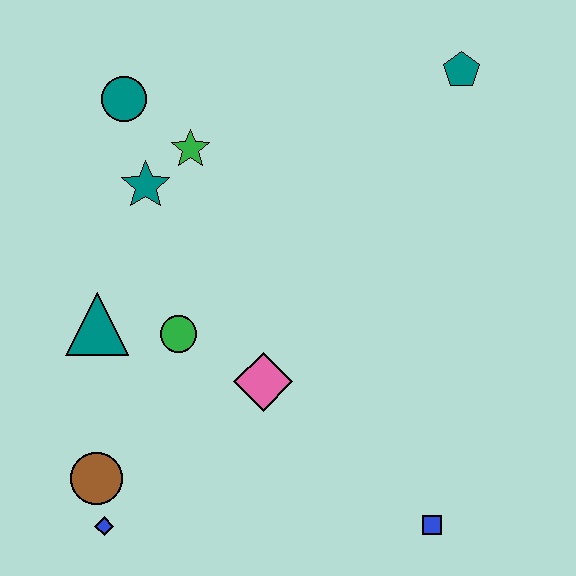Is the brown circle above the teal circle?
No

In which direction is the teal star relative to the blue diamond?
The teal star is above the blue diamond.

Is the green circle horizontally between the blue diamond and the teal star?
No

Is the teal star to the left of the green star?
Yes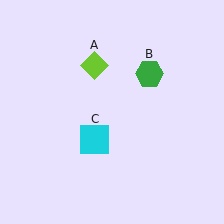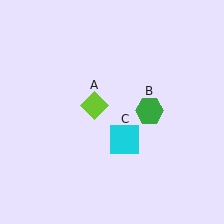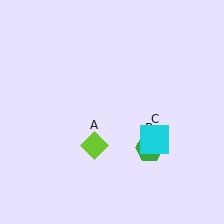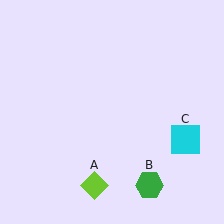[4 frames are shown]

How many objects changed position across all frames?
3 objects changed position: lime diamond (object A), green hexagon (object B), cyan square (object C).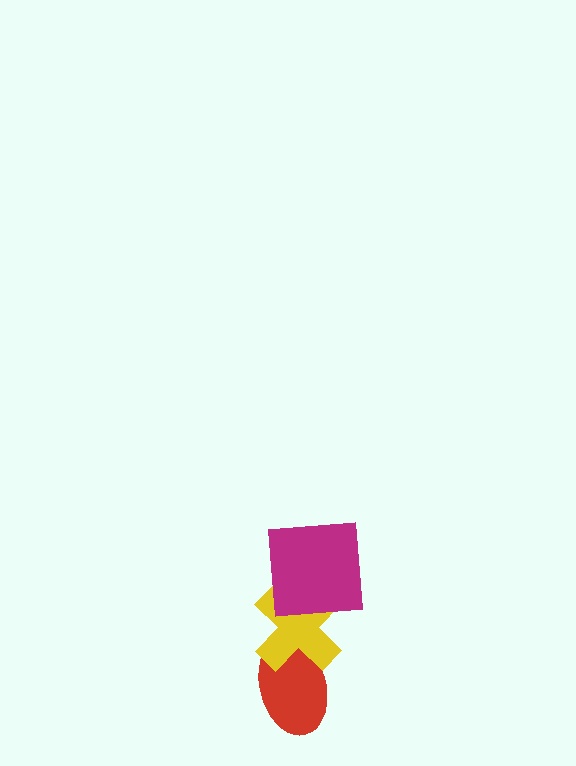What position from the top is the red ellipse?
The red ellipse is 3rd from the top.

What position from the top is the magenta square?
The magenta square is 1st from the top.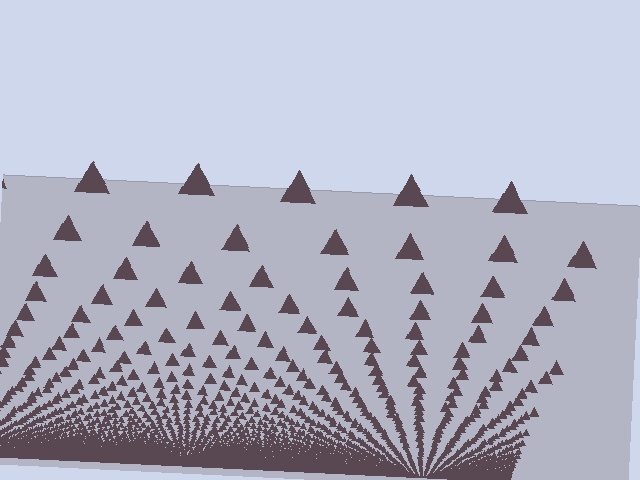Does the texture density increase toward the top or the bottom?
Density increases toward the bottom.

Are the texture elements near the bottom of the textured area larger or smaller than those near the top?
Smaller. The gradient is inverted — elements near the bottom are smaller and denser.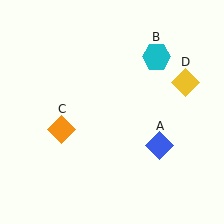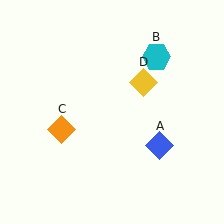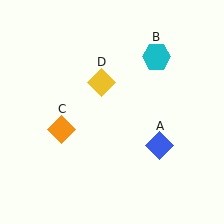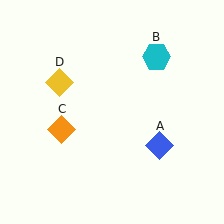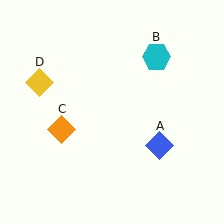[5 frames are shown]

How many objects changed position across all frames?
1 object changed position: yellow diamond (object D).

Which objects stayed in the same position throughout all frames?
Blue diamond (object A) and cyan hexagon (object B) and orange diamond (object C) remained stationary.